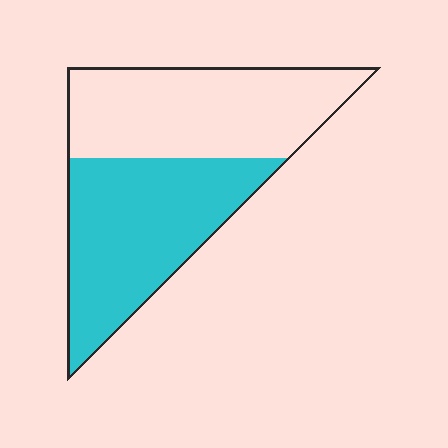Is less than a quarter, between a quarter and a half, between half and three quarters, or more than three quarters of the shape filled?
Between half and three quarters.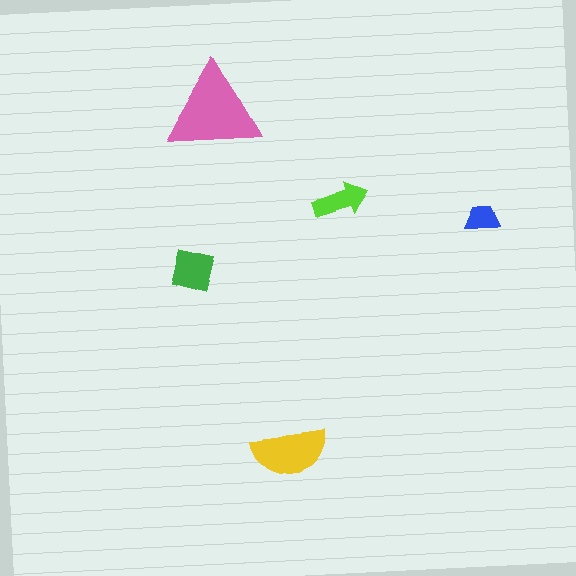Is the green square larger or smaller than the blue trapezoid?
Larger.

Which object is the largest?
The pink triangle.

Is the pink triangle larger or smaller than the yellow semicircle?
Larger.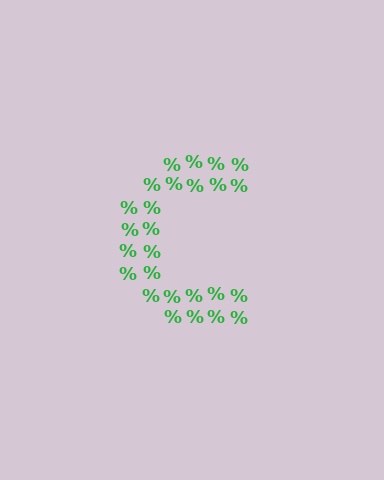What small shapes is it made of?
It is made of small percent signs.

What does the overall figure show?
The overall figure shows the letter C.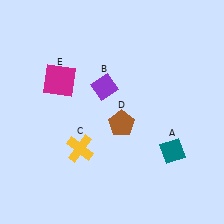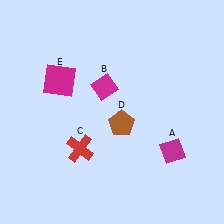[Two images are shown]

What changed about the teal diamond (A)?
In Image 1, A is teal. In Image 2, it changed to magenta.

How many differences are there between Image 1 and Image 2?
There are 3 differences between the two images.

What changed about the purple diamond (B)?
In Image 1, B is purple. In Image 2, it changed to magenta.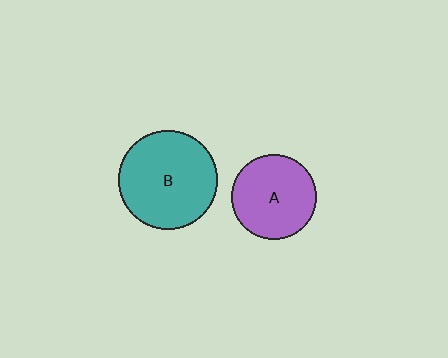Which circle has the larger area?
Circle B (teal).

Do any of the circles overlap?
No, none of the circles overlap.